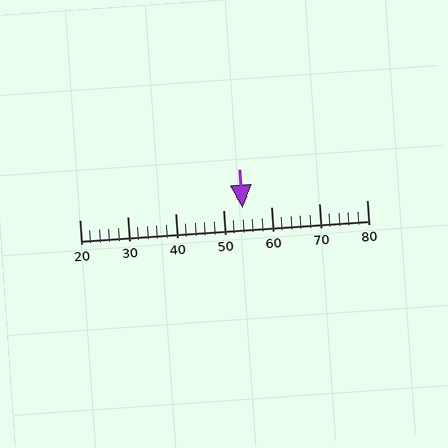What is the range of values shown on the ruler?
The ruler shows values from 20 to 80.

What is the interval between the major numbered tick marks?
The major tick marks are spaced 10 units apart.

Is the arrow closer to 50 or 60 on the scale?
The arrow is closer to 50.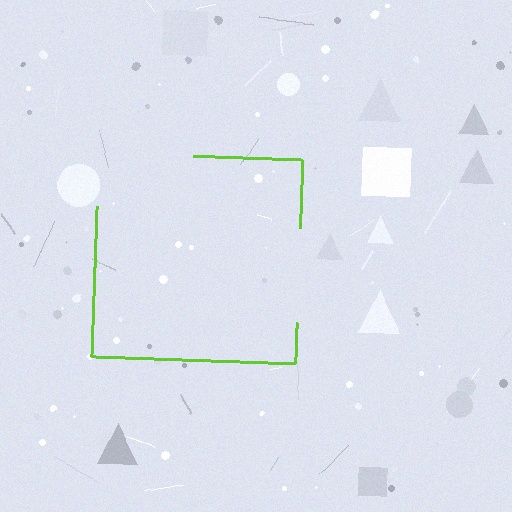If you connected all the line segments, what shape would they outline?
They would outline a square.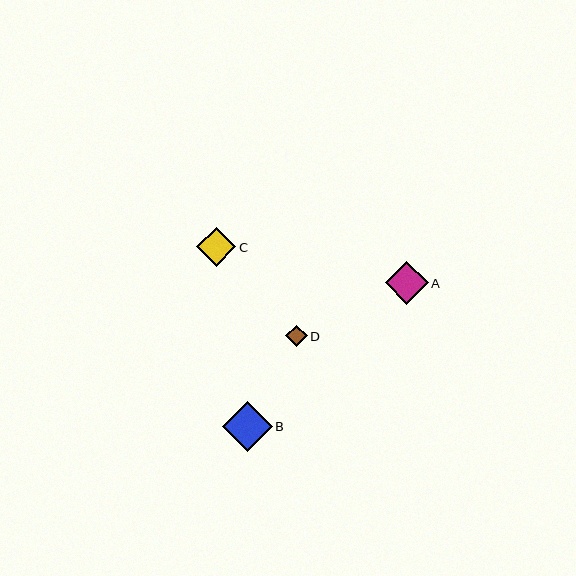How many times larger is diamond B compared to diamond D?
Diamond B is approximately 2.3 times the size of diamond D.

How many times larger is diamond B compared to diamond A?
Diamond B is approximately 1.2 times the size of diamond A.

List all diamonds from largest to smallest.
From largest to smallest: B, A, C, D.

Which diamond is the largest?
Diamond B is the largest with a size of approximately 50 pixels.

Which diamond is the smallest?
Diamond D is the smallest with a size of approximately 21 pixels.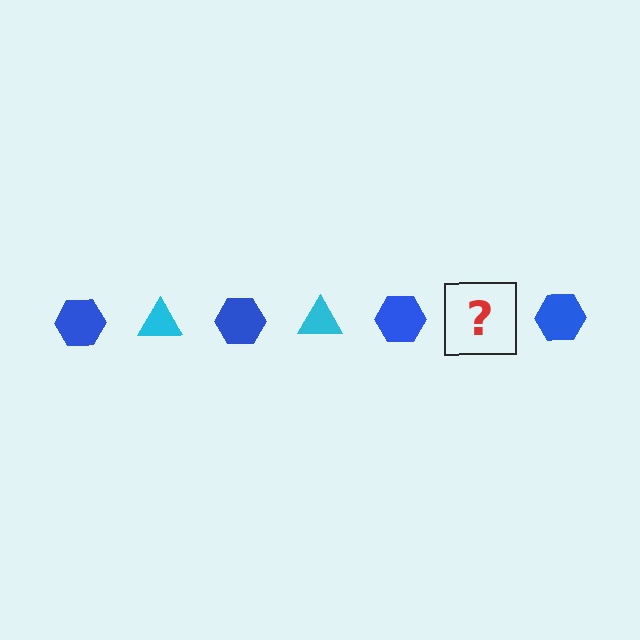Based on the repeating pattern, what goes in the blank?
The blank should be a cyan triangle.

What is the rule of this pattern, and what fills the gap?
The rule is that the pattern alternates between blue hexagon and cyan triangle. The gap should be filled with a cyan triangle.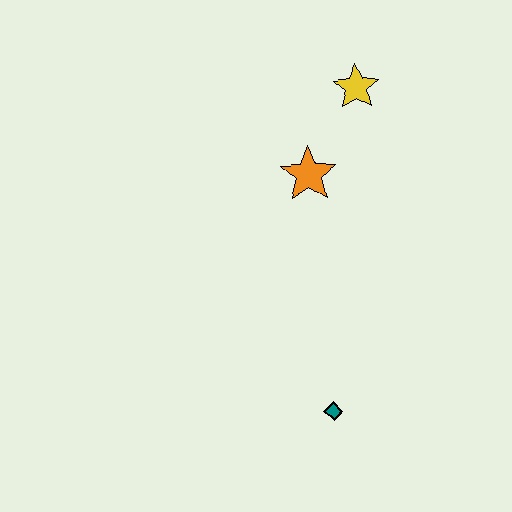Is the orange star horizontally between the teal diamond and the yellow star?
No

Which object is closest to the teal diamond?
The orange star is closest to the teal diamond.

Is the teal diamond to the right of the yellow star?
No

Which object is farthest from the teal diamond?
The yellow star is farthest from the teal diamond.